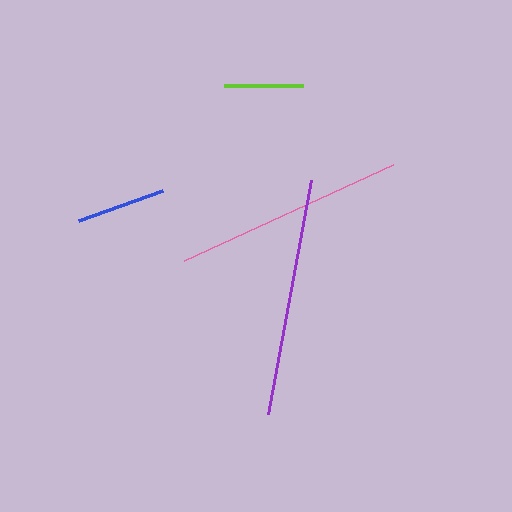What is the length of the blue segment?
The blue segment is approximately 89 pixels long.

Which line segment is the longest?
The purple line is the longest at approximately 239 pixels.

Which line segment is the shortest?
The lime line is the shortest at approximately 78 pixels.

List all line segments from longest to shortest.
From longest to shortest: purple, pink, blue, lime.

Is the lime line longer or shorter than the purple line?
The purple line is longer than the lime line.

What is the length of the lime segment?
The lime segment is approximately 78 pixels long.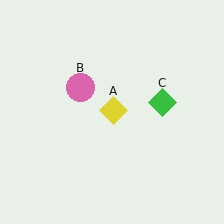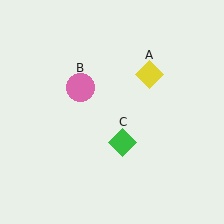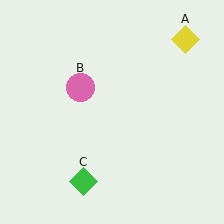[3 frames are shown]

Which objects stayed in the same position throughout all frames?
Pink circle (object B) remained stationary.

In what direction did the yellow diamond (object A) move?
The yellow diamond (object A) moved up and to the right.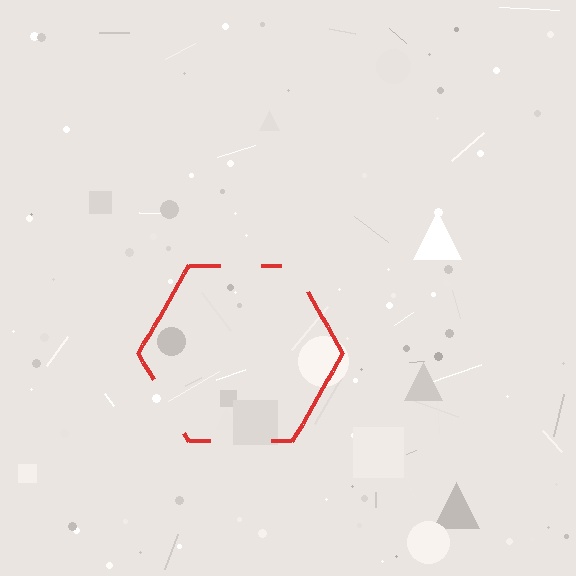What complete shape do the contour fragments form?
The contour fragments form a hexagon.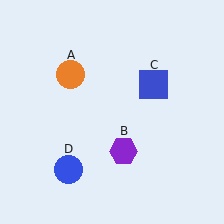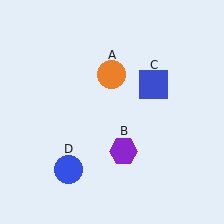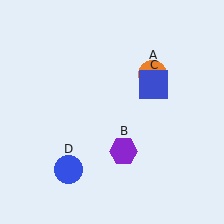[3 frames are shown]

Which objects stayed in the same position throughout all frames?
Purple hexagon (object B) and blue square (object C) and blue circle (object D) remained stationary.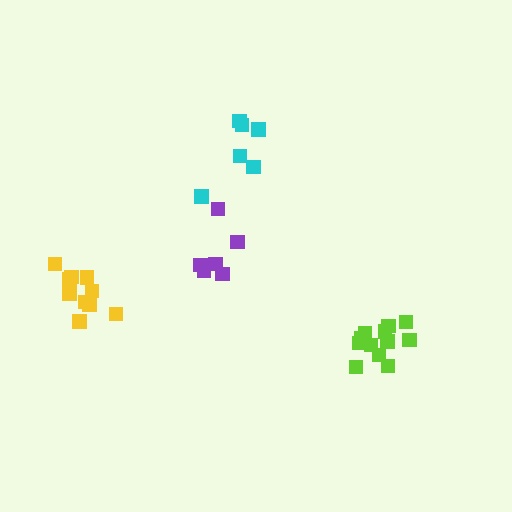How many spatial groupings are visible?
There are 4 spatial groupings.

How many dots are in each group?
Group 1: 6 dots, Group 2: 12 dots, Group 3: 6 dots, Group 4: 11 dots (35 total).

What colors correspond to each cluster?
The clusters are colored: purple, lime, cyan, yellow.